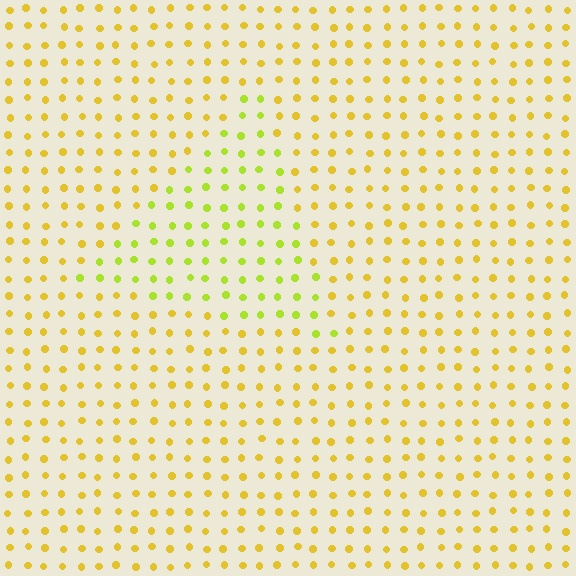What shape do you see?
I see a triangle.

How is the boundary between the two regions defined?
The boundary is defined purely by a slight shift in hue (about 30 degrees). Spacing, size, and orientation are identical on both sides.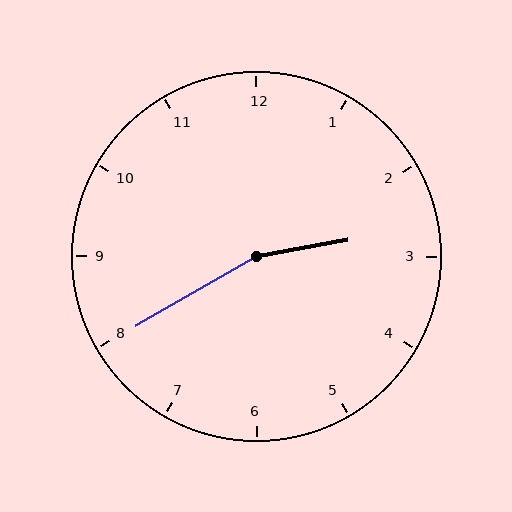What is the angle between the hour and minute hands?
Approximately 160 degrees.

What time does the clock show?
2:40.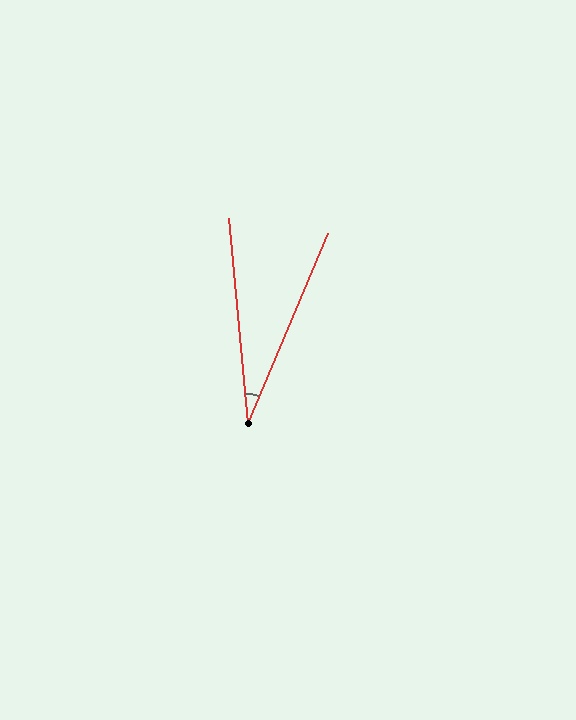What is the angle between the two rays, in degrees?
Approximately 28 degrees.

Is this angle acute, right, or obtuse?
It is acute.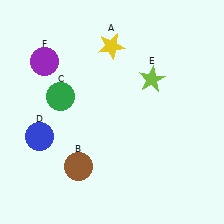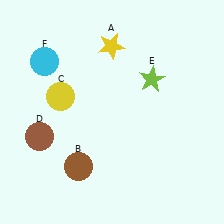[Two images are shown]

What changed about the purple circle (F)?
In Image 1, F is purple. In Image 2, it changed to cyan.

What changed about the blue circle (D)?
In Image 1, D is blue. In Image 2, it changed to brown.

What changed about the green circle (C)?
In Image 1, C is green. In Image 2, it changed to yellow.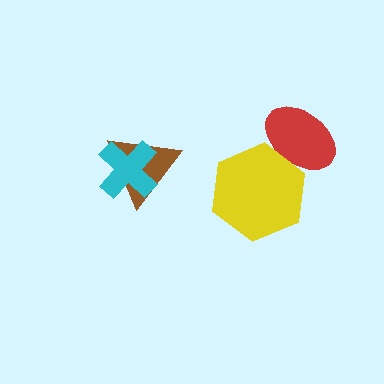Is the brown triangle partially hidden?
Yes, it is partially covered by another shape.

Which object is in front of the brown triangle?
The cyan cross is in front of the brown triangle.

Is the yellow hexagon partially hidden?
No, no other shape covers it.